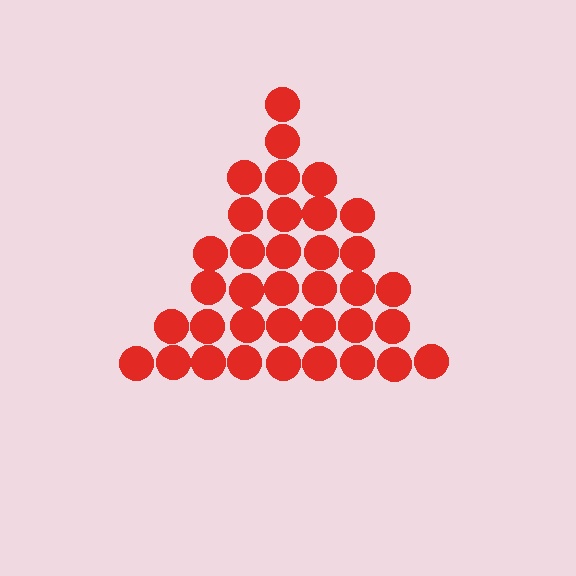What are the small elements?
The small elements are circles.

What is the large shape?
The large shape is a triangle.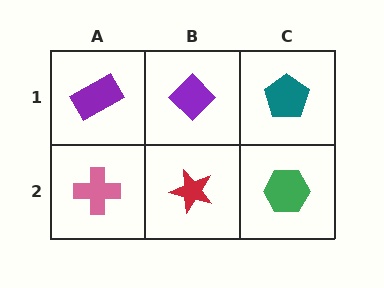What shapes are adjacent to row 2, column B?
A purple diamond (row 1, column B), a pink cross (row 2, column A), a green hexagon (row 2, column C).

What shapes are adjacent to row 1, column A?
A pink cross (row 2, column A), a purple diamond (row 1, column B).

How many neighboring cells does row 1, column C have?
2.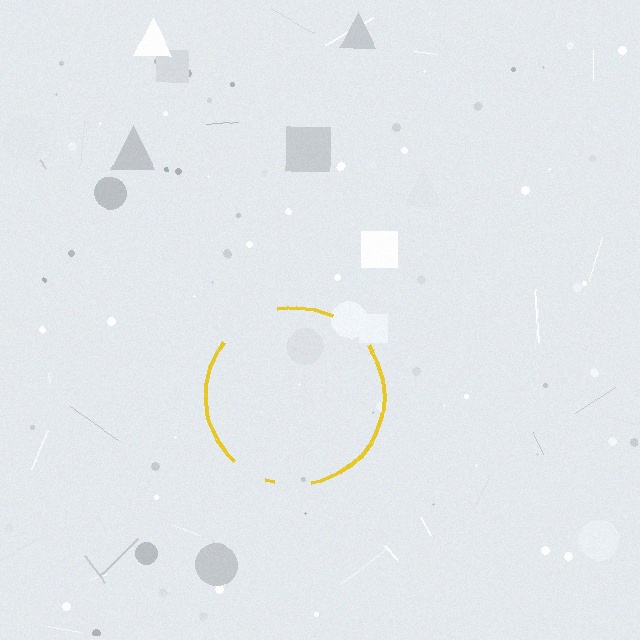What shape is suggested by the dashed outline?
The dashed outline suggests a circle.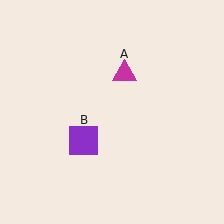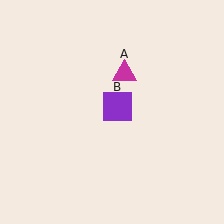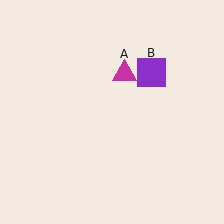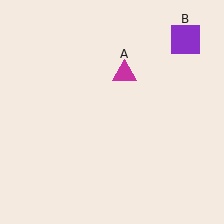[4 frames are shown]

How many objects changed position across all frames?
1 object changed position: purple square (object B).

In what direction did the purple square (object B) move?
The purple square (object B) moved up and to the right.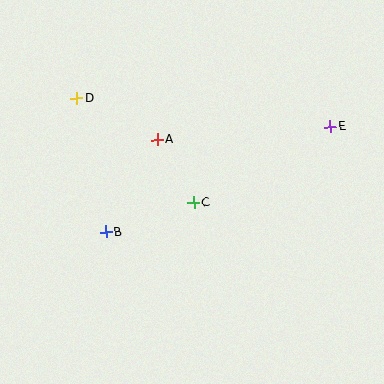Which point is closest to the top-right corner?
Point E is closest to the top-right corner.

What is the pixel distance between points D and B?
The distance between D and B is 137 pixels.